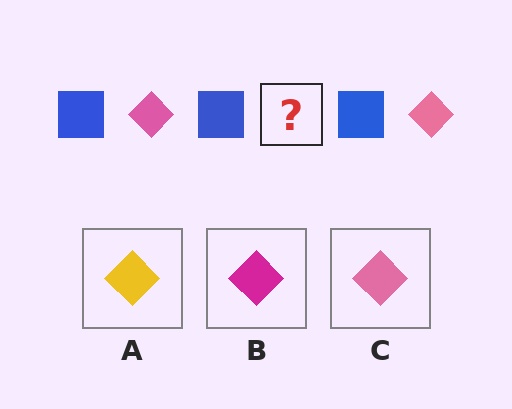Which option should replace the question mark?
Option C.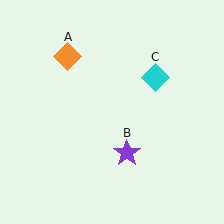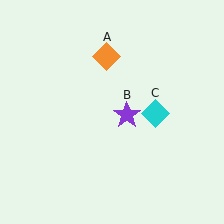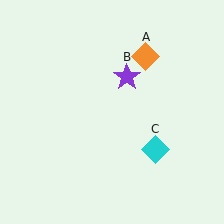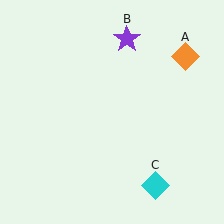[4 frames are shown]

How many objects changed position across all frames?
3 objects changed position: orange diamond (object A), purple star (object B), cyan diamond (object C).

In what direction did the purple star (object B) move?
The purple star (object B) moved up.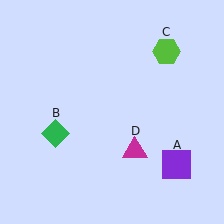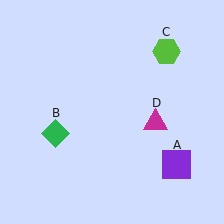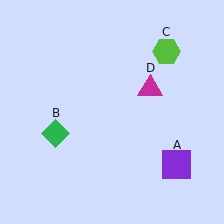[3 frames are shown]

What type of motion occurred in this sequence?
The magenta triangle (object D) rotated counterclockwise around the center of the scene.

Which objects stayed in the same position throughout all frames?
Purple square (object A) and green diamond (object B) and lime hexagon (object C) remained stationary.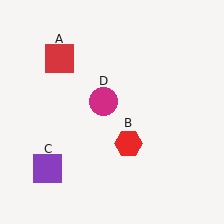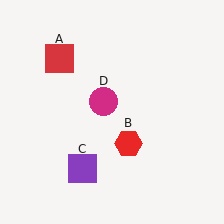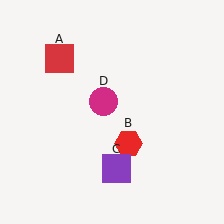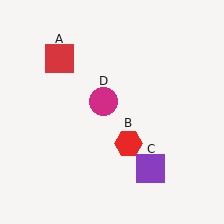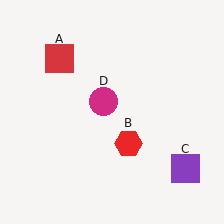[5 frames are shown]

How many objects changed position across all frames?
1 object changed position: purple square (object C).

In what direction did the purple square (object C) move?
The purple square (object C) moved right.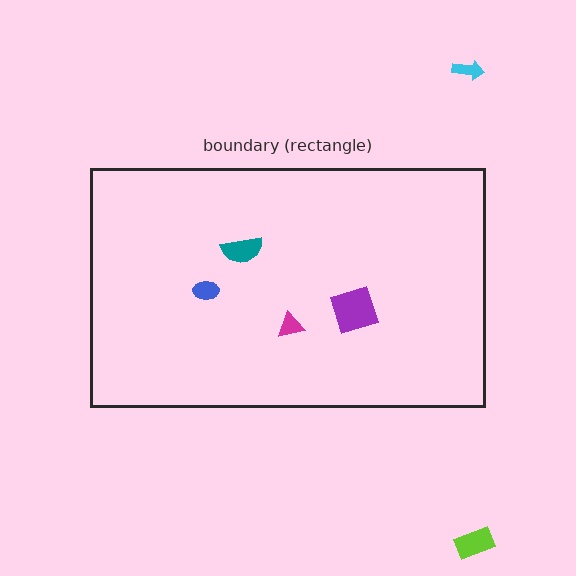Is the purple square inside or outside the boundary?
Inside.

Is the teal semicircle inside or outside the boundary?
Inside.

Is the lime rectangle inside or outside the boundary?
Outside.